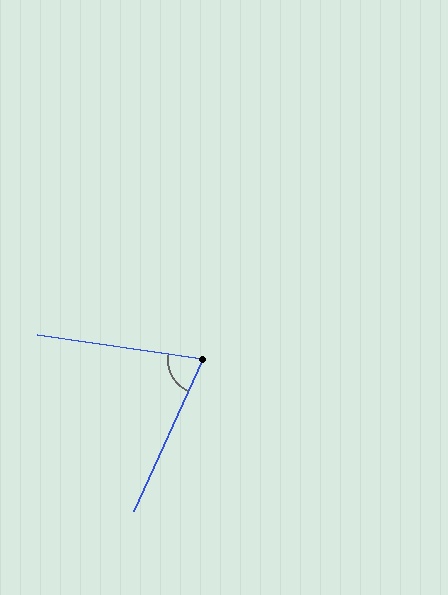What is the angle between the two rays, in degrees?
Approximately 74 degrees.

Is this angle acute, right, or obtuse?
It is acute.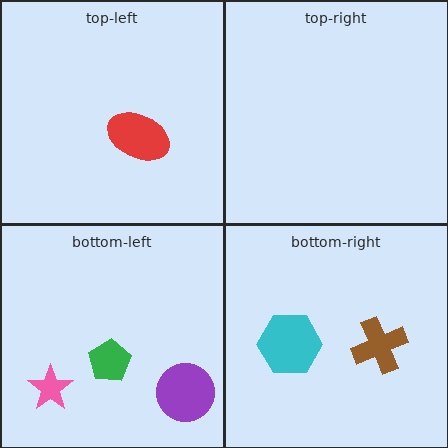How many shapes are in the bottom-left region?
3.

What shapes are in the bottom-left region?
The purple circle, the green pentagon, the pink star.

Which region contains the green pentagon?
The bottom-left region.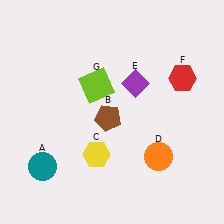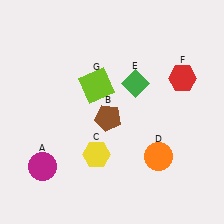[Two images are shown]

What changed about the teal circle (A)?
In Image 1, A is teal. In Image 2, it changed to magenta.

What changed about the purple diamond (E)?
In Image 1, E is purple. In Image 2, it changed to green.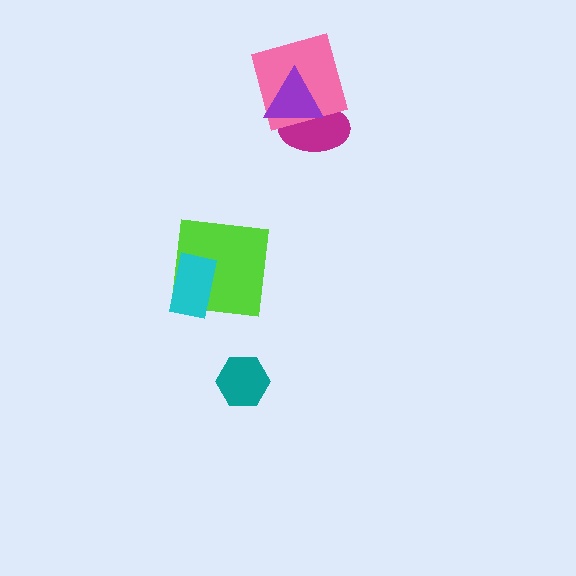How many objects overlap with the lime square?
1 object overlaps with the lime square.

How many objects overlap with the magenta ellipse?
2 objects overlap with the magenta ellipse.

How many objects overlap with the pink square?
2 objects overlap with the pink square.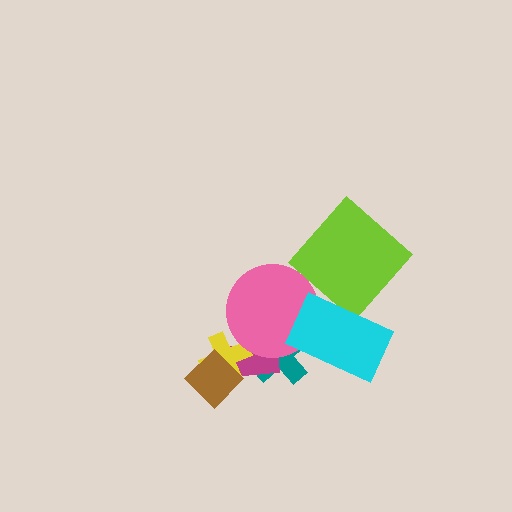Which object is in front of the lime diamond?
The cyan rectangle is in front of the lime diamond.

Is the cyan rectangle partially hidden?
No, no other shape covers it.